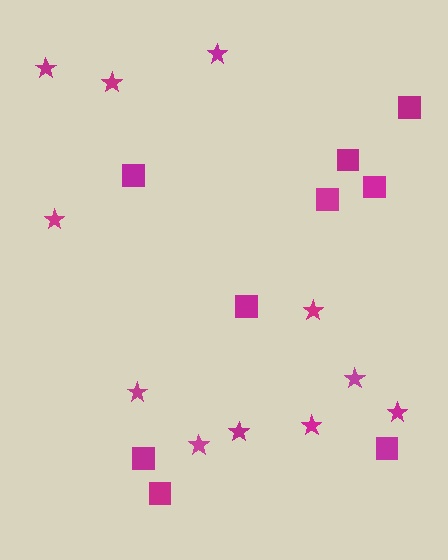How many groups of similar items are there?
There are 2 groups: one group of squares (9) and one group of stars (11).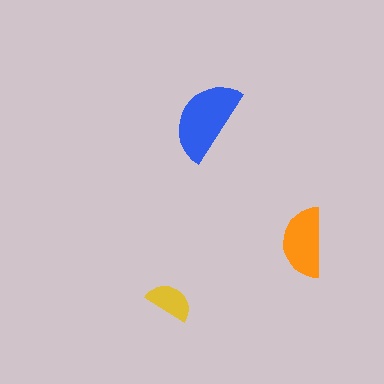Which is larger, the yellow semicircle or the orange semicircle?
The orange one.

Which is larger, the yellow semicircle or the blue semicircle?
The blue one.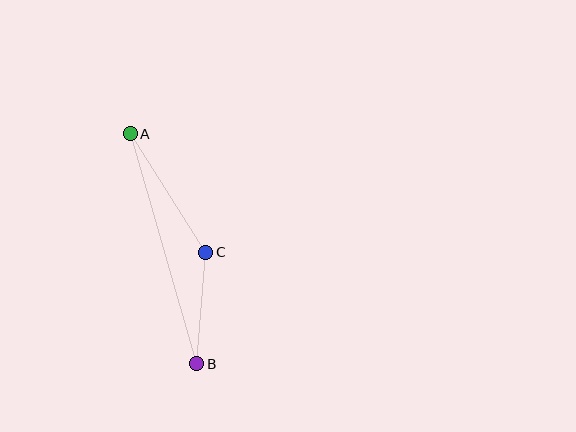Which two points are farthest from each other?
Points A and B are farthest from each other.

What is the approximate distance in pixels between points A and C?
The distance between A and C is approximately 141 pixels.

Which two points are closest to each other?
Points B and C are closest to each other.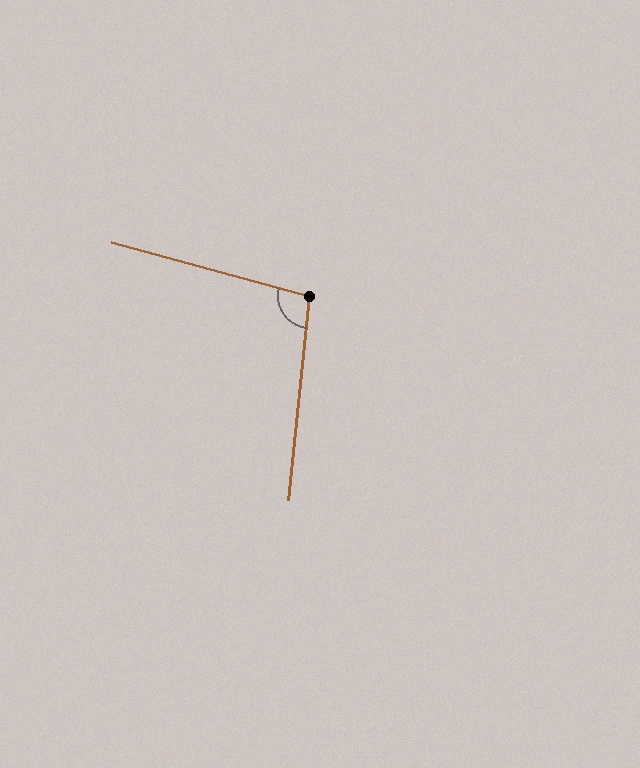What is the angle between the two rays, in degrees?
Approximately 99 degrees.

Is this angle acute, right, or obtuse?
It is obtuse.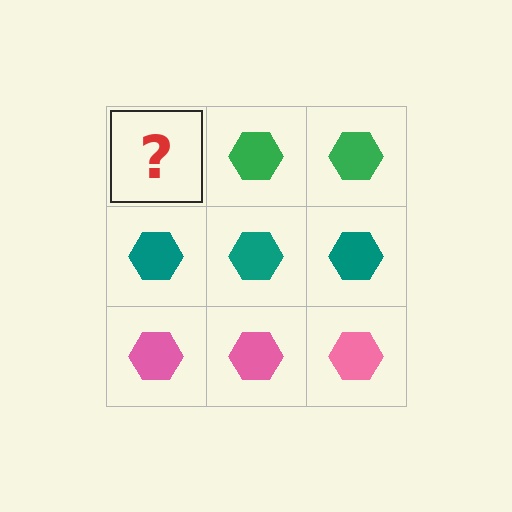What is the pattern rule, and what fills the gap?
The rule is that each row has a consistent color. The gap should be filled with a green hexagon.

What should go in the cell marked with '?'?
The missing cell should contain a green hexagon.